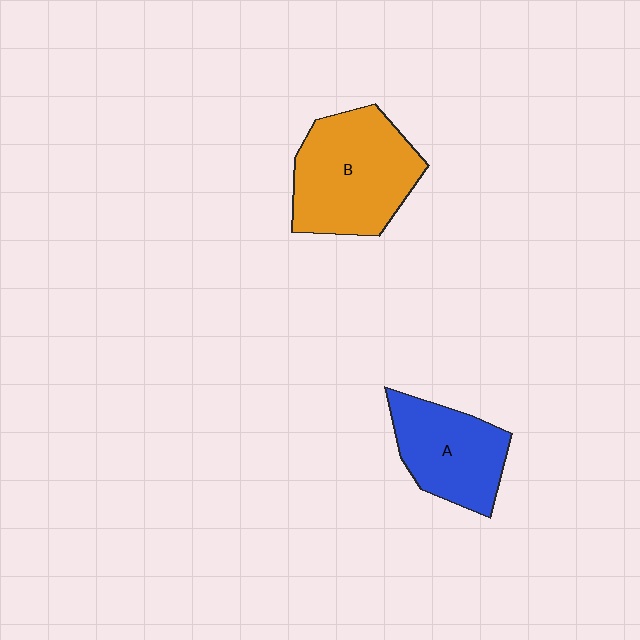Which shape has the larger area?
Shape B (orange).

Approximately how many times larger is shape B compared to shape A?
Approximately 1.4 times.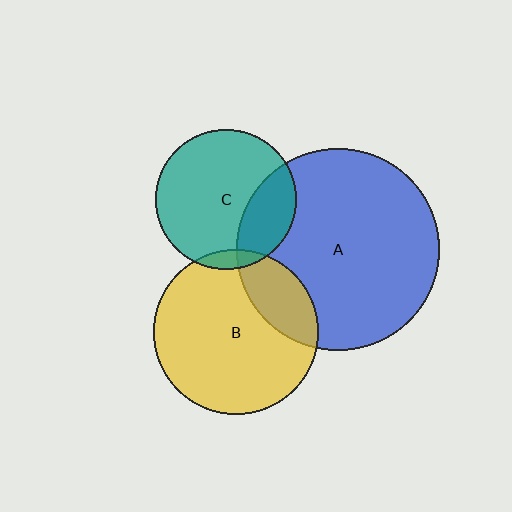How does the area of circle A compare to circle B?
Approximately 1.5 times.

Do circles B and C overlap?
Yes.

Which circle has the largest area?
Circle A (blue).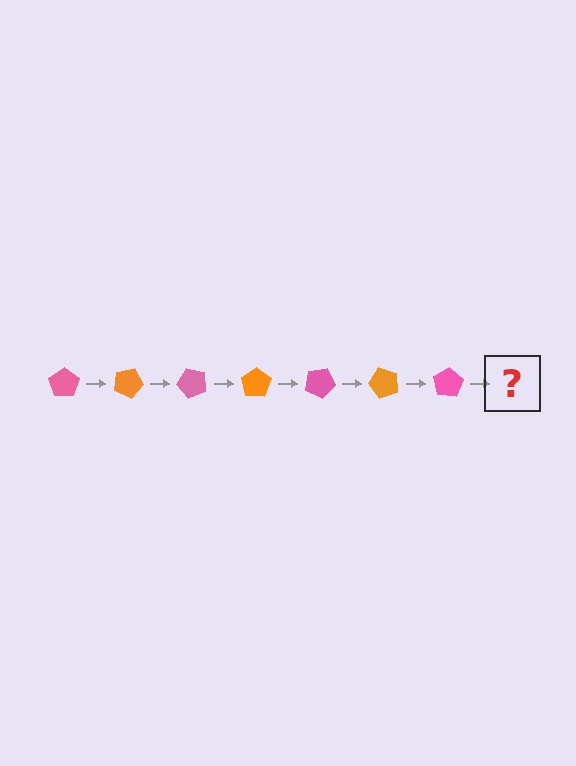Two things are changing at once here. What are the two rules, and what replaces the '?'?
The two rules are that it rotates 25 degrees each step and the color cycles through pink and orange. The '?' should be an orange pentagon, rotated 175 degrees from the start.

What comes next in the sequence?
The next element should be an orange pentagon, rotated 175 degrees from the start.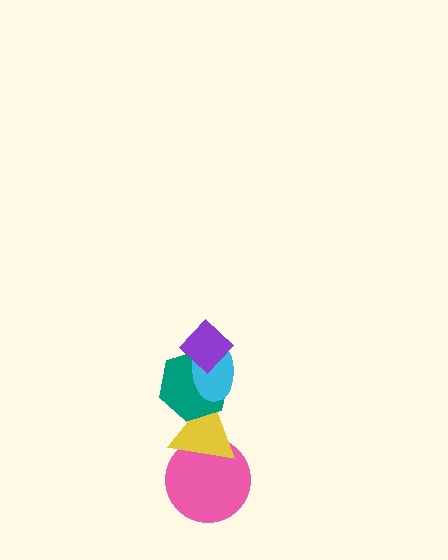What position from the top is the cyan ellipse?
The cyan ellipse is 2nd from the top.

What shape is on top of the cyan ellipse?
The purple diamond is on top of the cyan ellipse.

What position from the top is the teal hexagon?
The teal hexagon is 3rd from the top.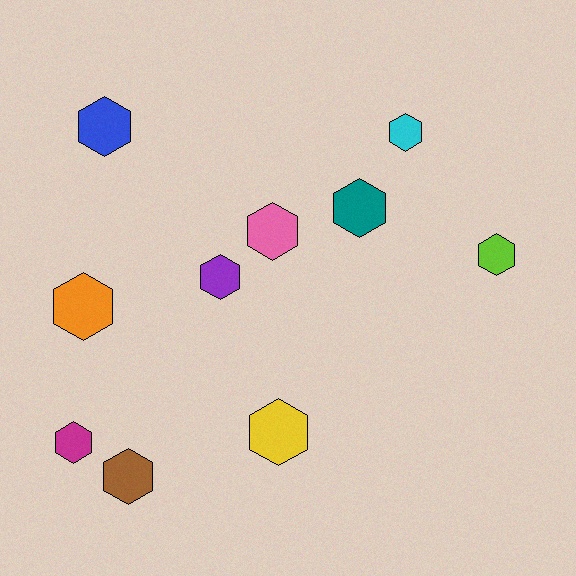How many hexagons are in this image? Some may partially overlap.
There are 10 hexagons.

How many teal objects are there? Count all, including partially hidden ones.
There is 1 teal object.